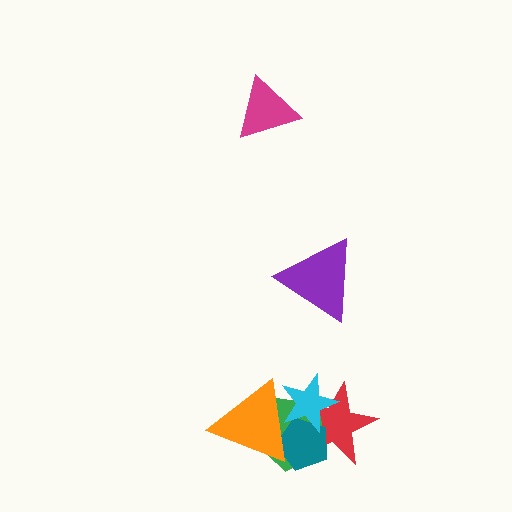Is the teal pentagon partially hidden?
Yes, it is partially covered by another shape.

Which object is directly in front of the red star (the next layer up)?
The green pentagon is directly in front of the red star.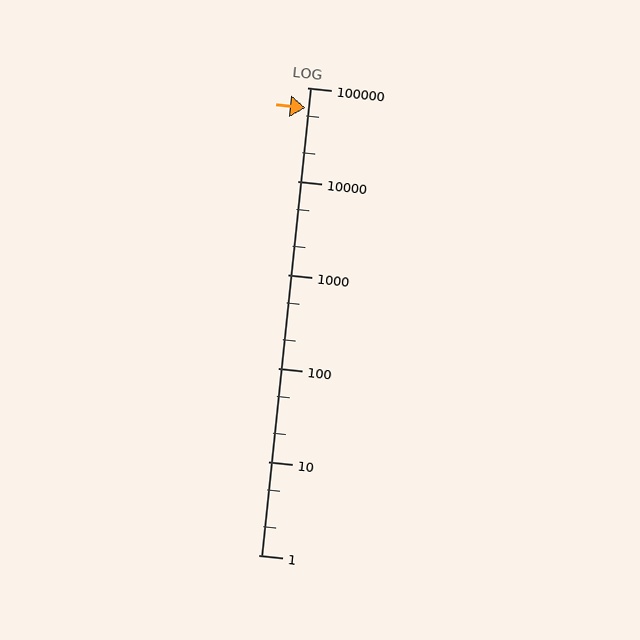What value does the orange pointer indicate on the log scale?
The pointer indicates approximately 61000.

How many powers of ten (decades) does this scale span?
The scale spans 5 decades, from 1 to 100000.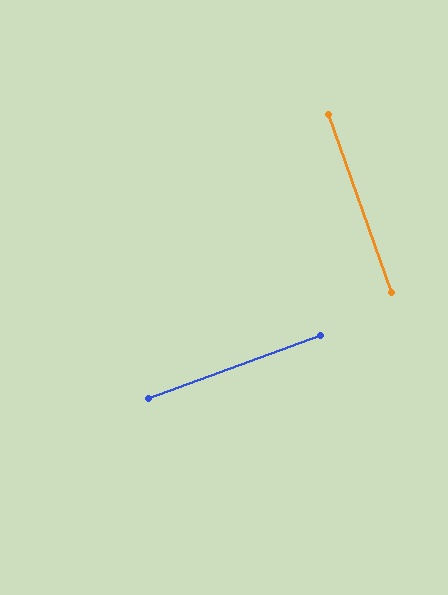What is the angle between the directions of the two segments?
Approximately 89 degrees.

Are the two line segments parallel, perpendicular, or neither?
Perpendicular — they meet at approximately 89°.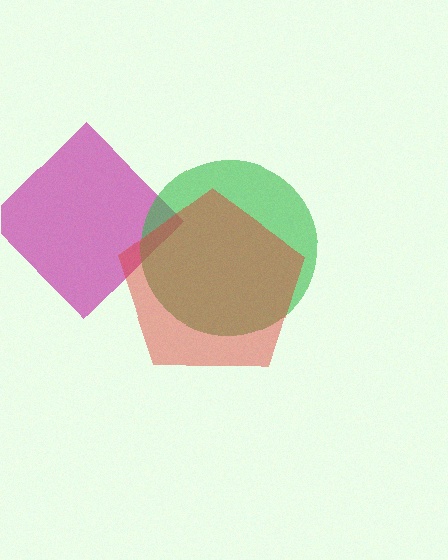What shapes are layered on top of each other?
The layered shapes are: a magenta diamond, a green circle, a red pentagon.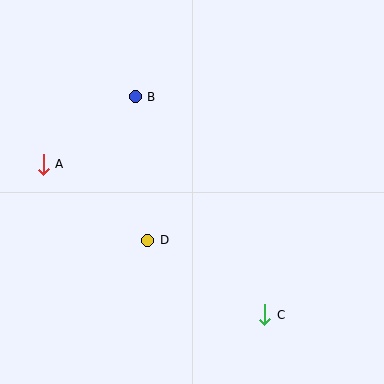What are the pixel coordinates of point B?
Point B is at (135, 97).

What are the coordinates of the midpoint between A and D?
The midpoint between A and D is at (96, 202).